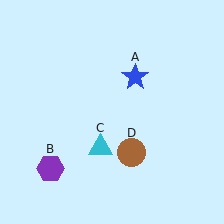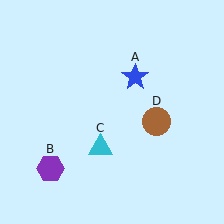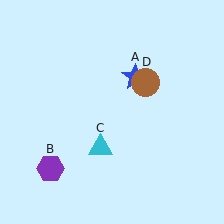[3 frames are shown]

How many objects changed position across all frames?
1 object changed position: brown circle (object D).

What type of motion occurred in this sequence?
The brown circle (object D) rotated counterclockwise around the center of the scene.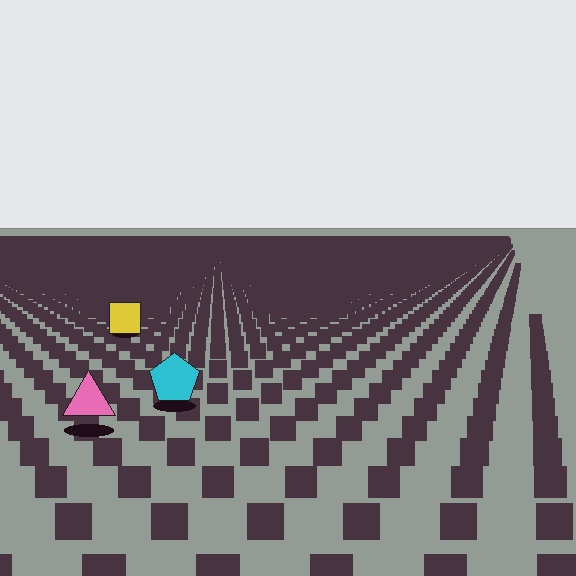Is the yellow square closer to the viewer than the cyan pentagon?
No. The cyan pentagon is closer — you can tell from the texture gradient: the ground texture is coarser near it.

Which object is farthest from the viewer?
The yellow square is farthest from the viewer. It appears smaller and the ground texture around it is denser.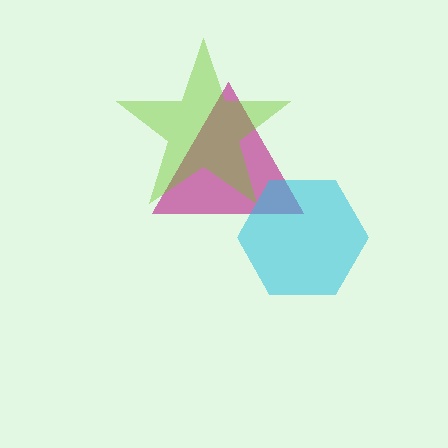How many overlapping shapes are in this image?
There are 3 overlapping shapes in the image.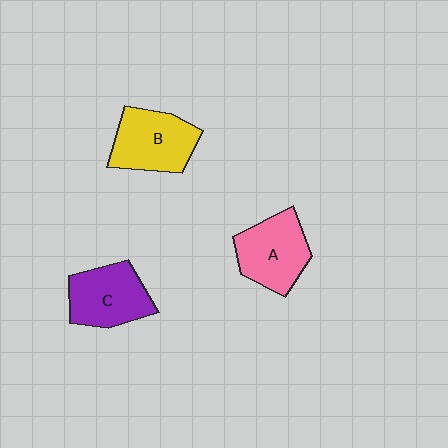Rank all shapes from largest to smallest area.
From largest to smallest: B (yellow), A (pink), C (purple).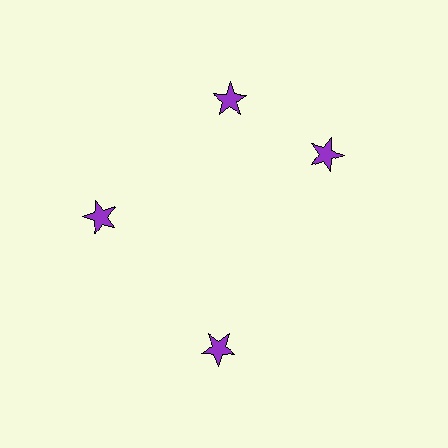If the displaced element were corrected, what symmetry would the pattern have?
It would have 4-fold rotational symmetry — the pattern would map onto itself every 90 degrees.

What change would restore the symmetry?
The symmetry would be restored by rotating it back into even spacing with its neighbors so that all 4 stars sit at equal angles and equal distance from the center.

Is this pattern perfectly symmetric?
No. The 4 purple stars are arranged in a ring, but one element near the 3 o'clock position is rotated out of alignment along the ring, breaking the 4-fold rotational symmetry.